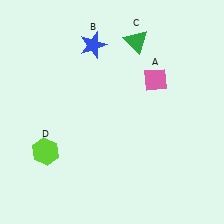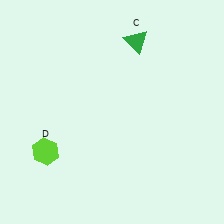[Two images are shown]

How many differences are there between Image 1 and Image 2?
There are 2 differences between the two images.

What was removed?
The blue star (B), the pink diamond (A) were removed in Image 2.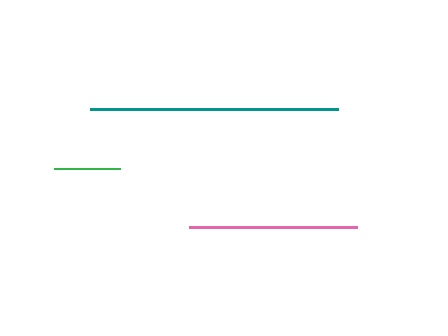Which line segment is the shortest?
The green line is the shortest at approximately 66 pixels.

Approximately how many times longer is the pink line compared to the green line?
The pink line is approximately 2.6 times the length of the green line.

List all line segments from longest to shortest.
From longest to shortest: teal, pink, green.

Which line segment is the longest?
The teal line is the longest at approximately 248 pixels.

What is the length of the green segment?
The green segment is approximately 66 pixels long.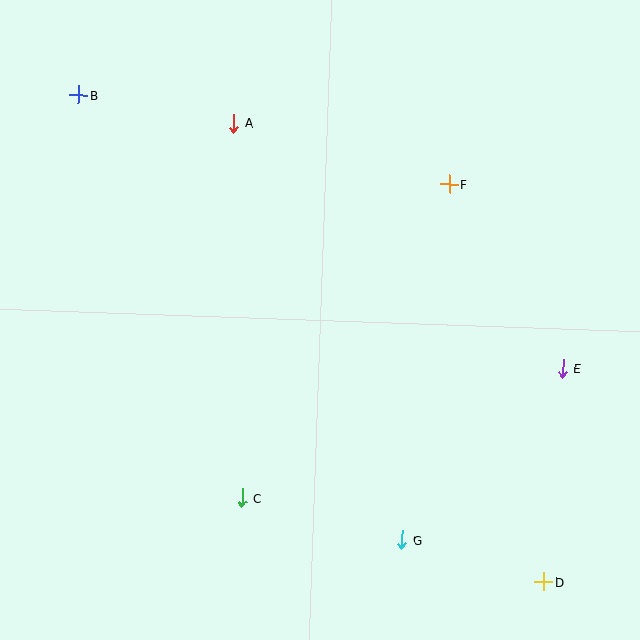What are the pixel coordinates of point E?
Point E is at (563, 368).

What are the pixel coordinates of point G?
Point G is at (402, 540).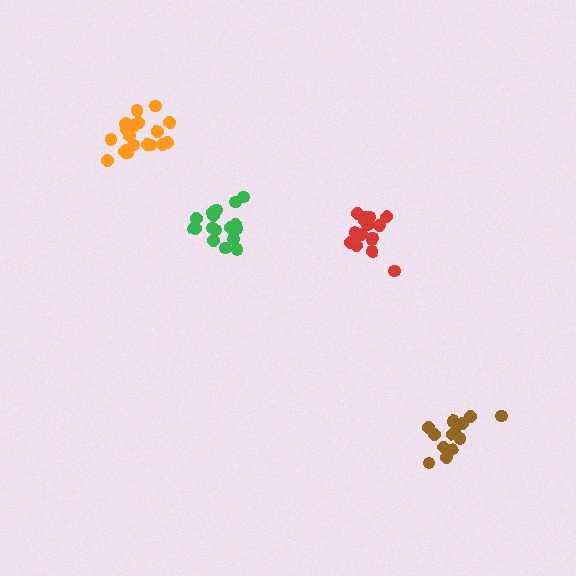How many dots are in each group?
Group 1: 16 dots, Group 2: 17 dots, Group 3: 18 dots, Group 4: 13 dots (64 total).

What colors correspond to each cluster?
The clusters are colored: red, green, orange, brown.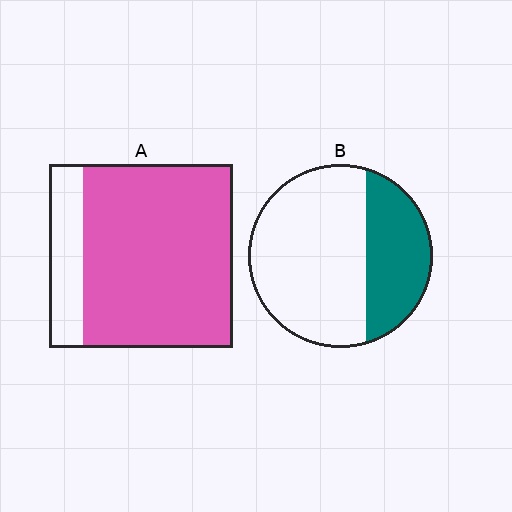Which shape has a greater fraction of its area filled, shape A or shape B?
Shape A.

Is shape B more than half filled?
No.